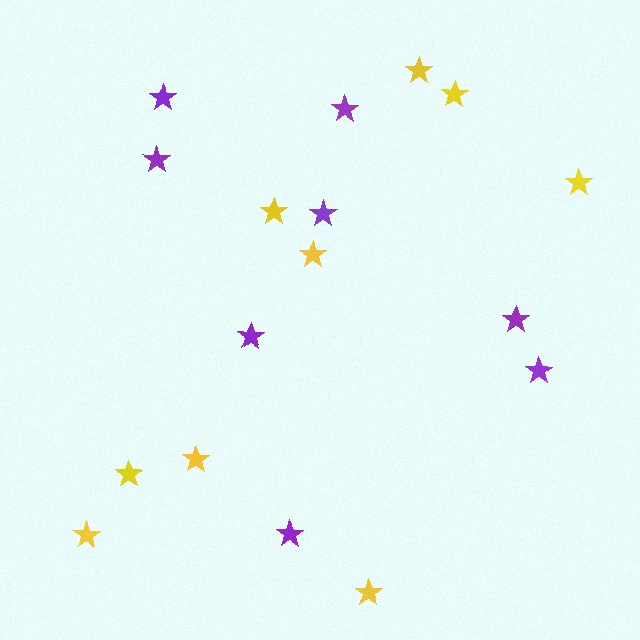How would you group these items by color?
There are 2 groups: one group of yellow stars (9) and one group of purple stars (8).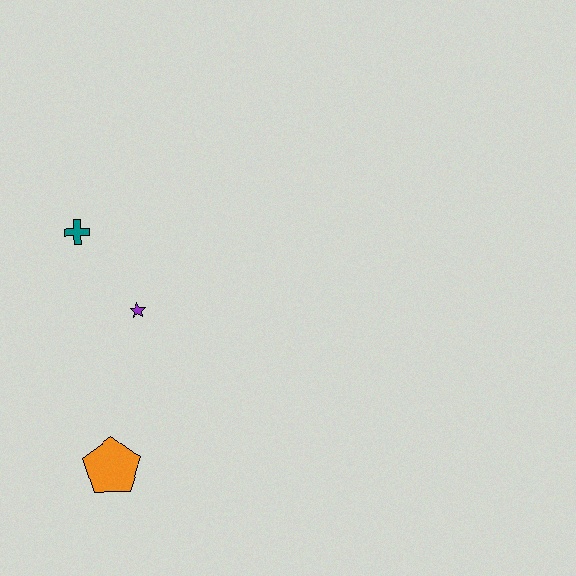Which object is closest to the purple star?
The teal cross is closest to the purple star.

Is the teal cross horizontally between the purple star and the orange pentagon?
No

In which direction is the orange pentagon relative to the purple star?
The orange pentagon is below the purple star.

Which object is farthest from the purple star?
The orange pentagon is farthest from the purple star.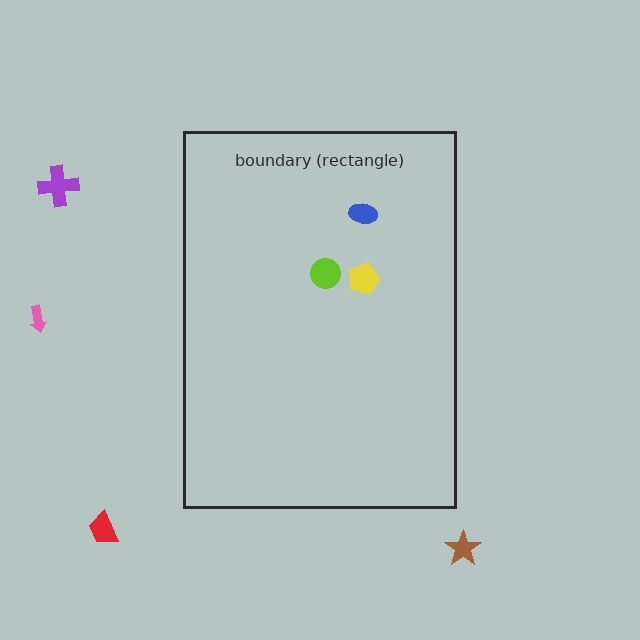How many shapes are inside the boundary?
3 inside, 4 outside.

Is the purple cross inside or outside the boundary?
Outside.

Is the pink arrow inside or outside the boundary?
Outside.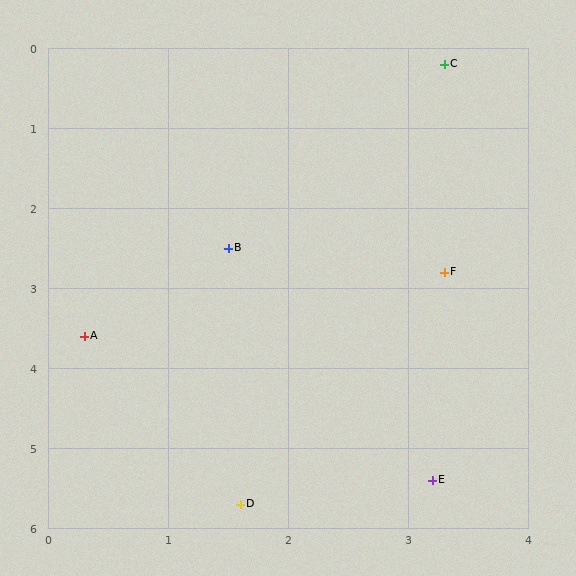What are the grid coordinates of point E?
Point E is at approximately (3.2, 5.4).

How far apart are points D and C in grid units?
Points D and C are about 5.8 grid units apart.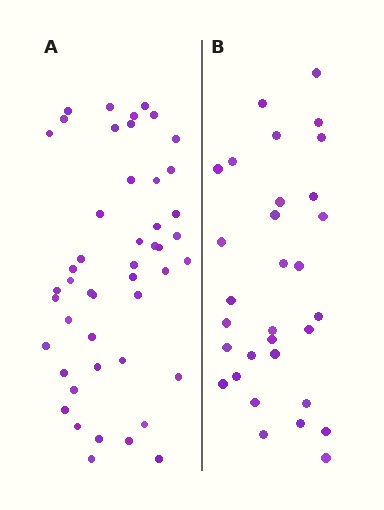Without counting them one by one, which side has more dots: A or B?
Region A (the left region) has more dots.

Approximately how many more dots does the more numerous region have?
Region A has approximately 15 more dots than region B.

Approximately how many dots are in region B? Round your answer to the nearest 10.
About 30 dots. (The exact count is 31, which rounds to 30.)